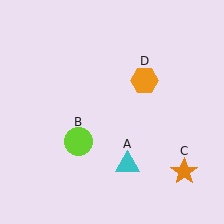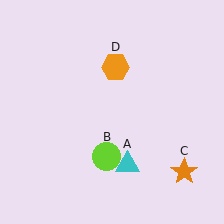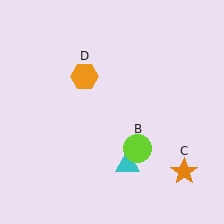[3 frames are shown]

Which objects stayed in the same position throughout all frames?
Cyan triangle (object A) and orange star (object C) remained stationary.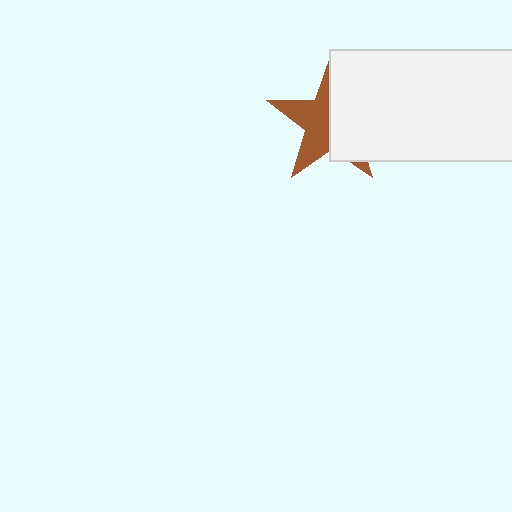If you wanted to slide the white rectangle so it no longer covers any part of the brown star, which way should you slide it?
Slide it right — that is the most direct way to separate the two shapes.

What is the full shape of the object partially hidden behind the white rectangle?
The partially hidden object is a brown star.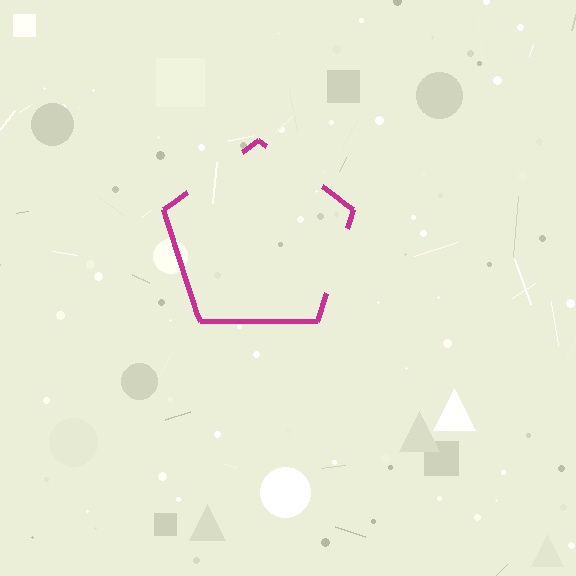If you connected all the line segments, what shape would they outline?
They would outline a pentagon.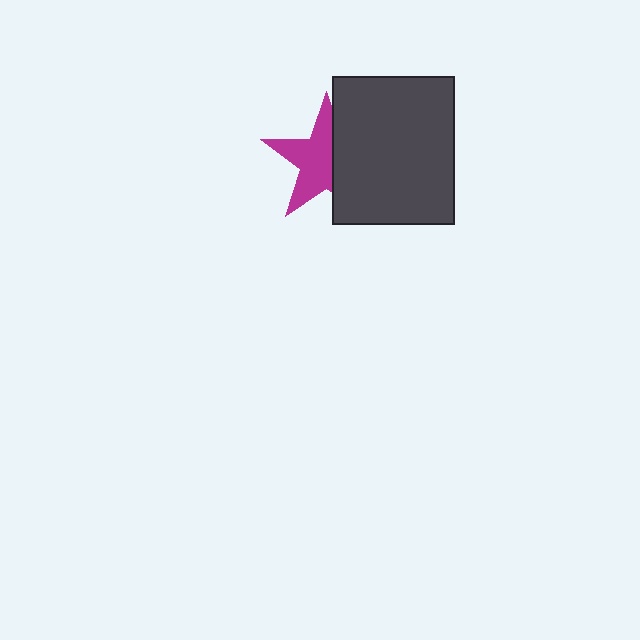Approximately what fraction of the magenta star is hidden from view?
Roughly 42% of the magenta star is hidden behind the dark gray rectangle.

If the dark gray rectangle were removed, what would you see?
You would see the complete magenta star.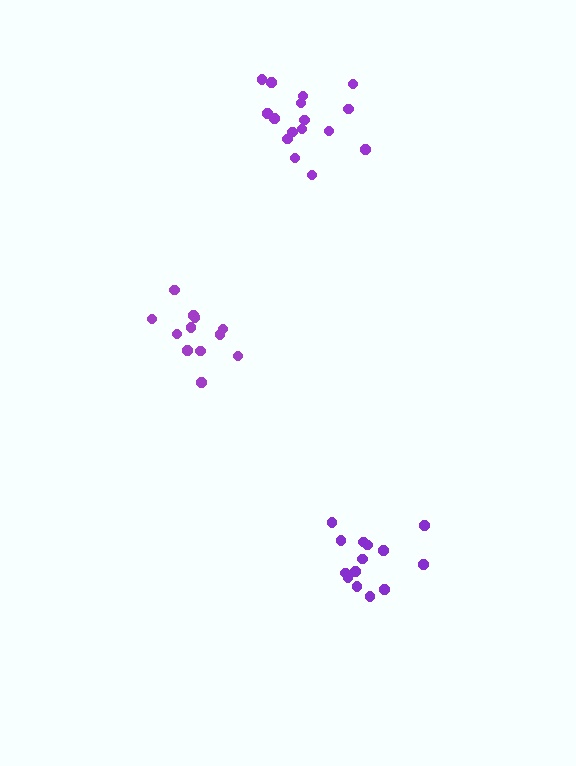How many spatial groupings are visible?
There are 3 spatial groupings.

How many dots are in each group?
Group 1: 16 dots, Group 2: 12 dots, Group 3: 14 dots (42 total).